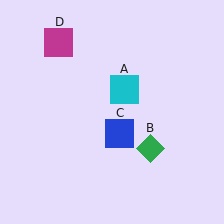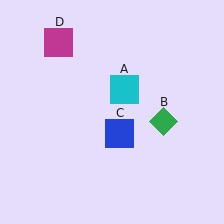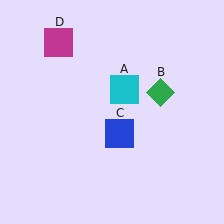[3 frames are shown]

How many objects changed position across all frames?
1 object changed position: green diamond (object B).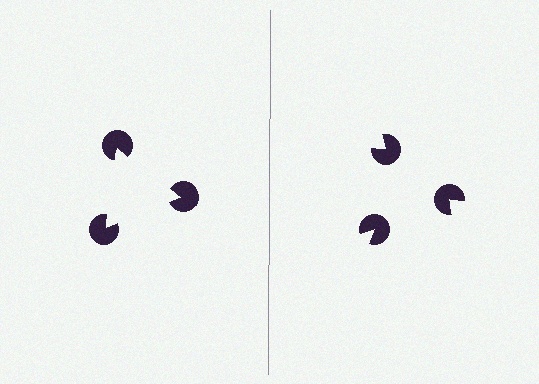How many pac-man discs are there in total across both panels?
6 — 3 on each side.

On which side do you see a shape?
An illusory triangle appears on the left side. On the right side the wedge cuts are rotated, so no coherent shape forms.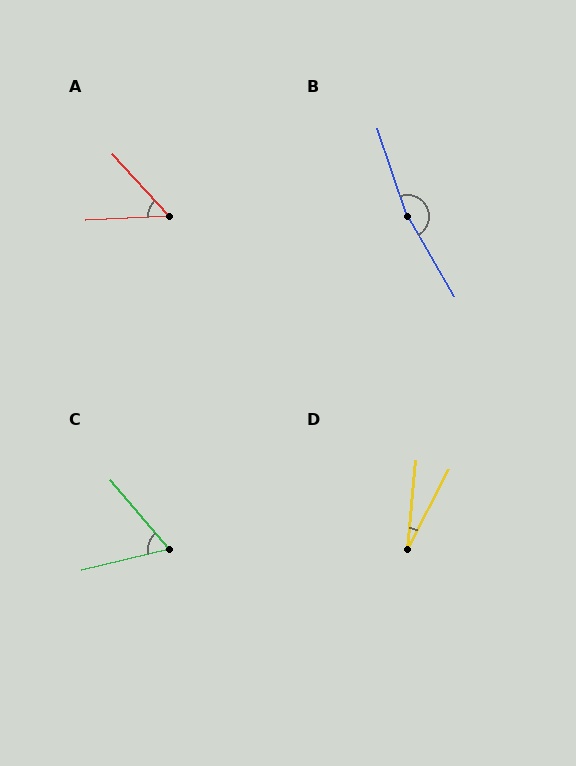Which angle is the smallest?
D, at approximately 22 degrees.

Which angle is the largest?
B, at approximately 168 degrees.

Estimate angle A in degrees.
Approximately 51 degrees.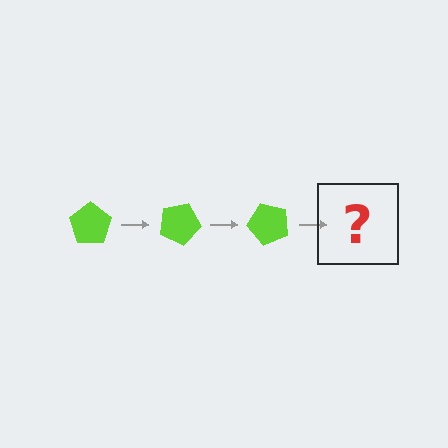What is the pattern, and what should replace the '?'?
The pattern is that the pentagon rotates 25 degrees each step. The '?' should be a lime pentagon rotated 75 degrees.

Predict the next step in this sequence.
The next step is a lime pentagon rotated 75 degrees.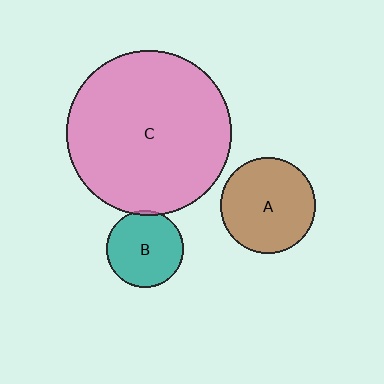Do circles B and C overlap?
Yes.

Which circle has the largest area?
Circle C (pink).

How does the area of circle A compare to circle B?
Approximately 1.5 times.